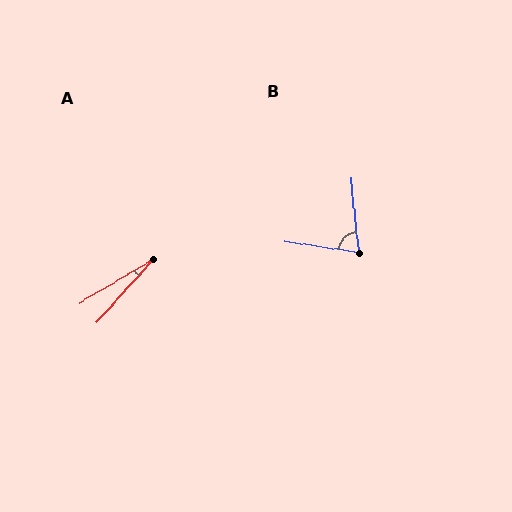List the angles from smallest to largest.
A (17°), B (76°).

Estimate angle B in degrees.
Approximately 76 degrees.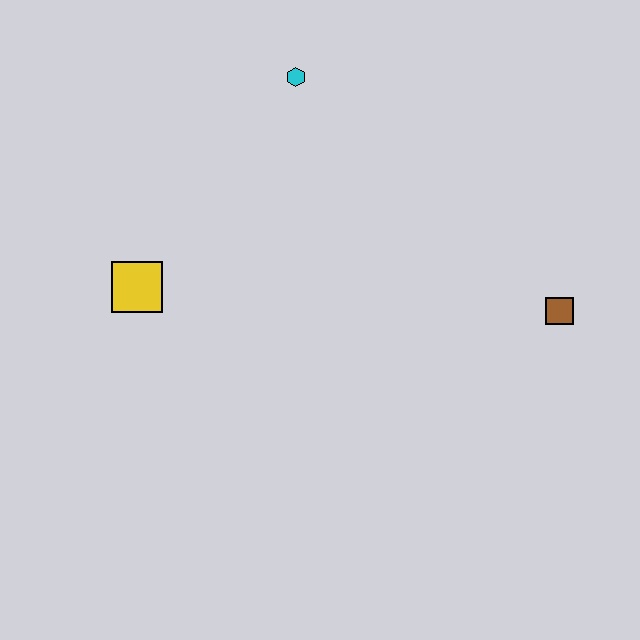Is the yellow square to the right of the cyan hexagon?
No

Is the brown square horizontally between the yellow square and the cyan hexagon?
No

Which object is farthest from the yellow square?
The brown square is farthest from the yellow square.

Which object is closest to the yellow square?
The cyan hexagon is closest to the yellow square.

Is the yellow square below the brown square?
No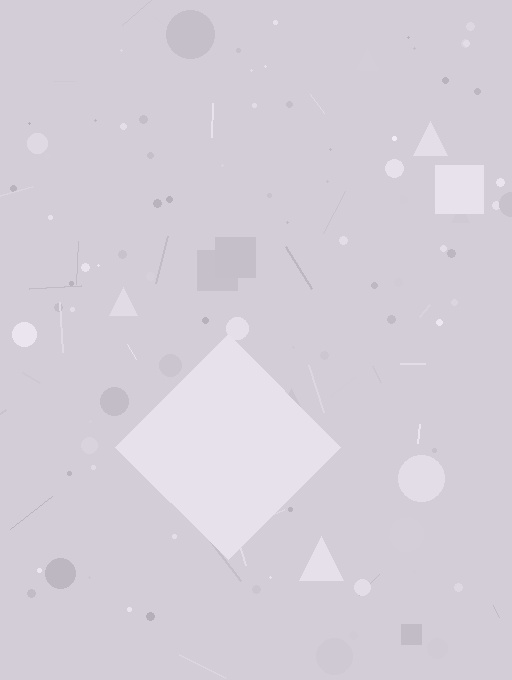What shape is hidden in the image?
A diamond is hidden in the image.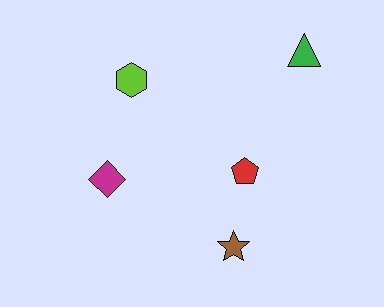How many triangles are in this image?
There is 1 triangle.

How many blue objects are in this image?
There are no blue objects.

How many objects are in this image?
There are 5 objects.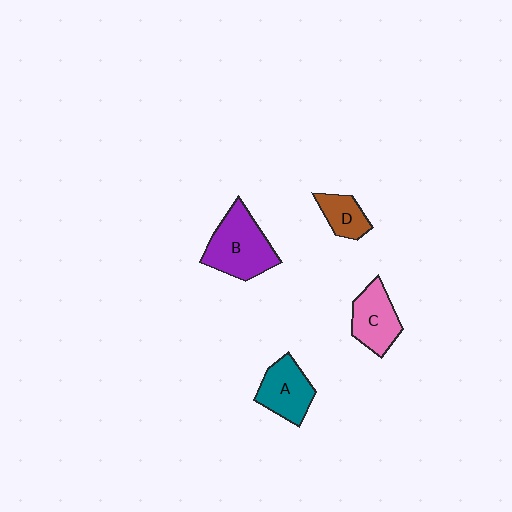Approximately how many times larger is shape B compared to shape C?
Approximately 1.4 times.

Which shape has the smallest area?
Shape D (brown).